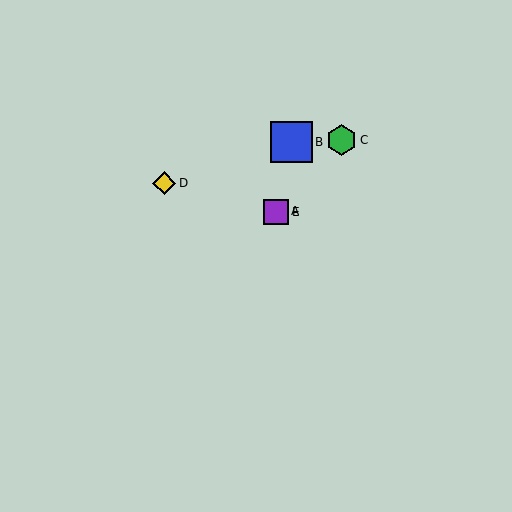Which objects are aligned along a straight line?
Objects A, C, E are aligned along a straight line.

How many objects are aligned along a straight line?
3 objects (A, C, E) are aligned along a straight line.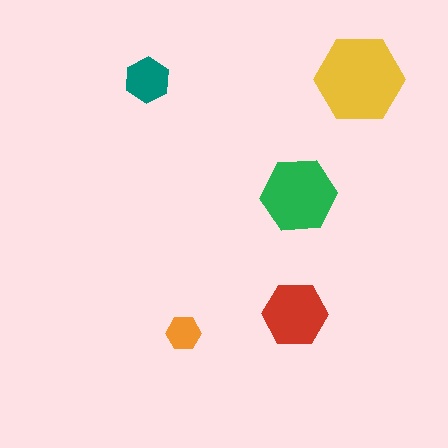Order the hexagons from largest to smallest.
the yellow one, the green one, the red one, the teal one, the orange one.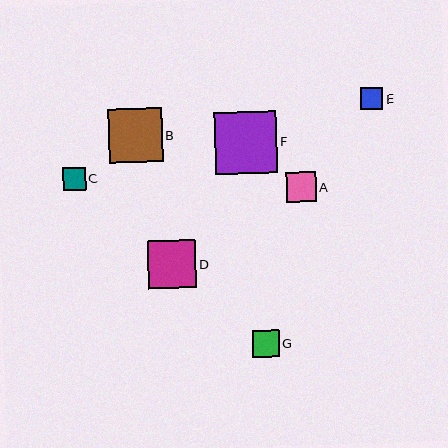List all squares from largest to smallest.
From largest to smallest: F, B, D, A, G, C, E.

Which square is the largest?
Square F is the largest with a size of approximately 62 pixels.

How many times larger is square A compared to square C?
Square A is approximately 1.3 times the size of square C.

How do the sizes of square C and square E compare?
Square C and square E are approximately the same size.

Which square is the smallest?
Square E is the smallest with a size of approximately 22 pixels.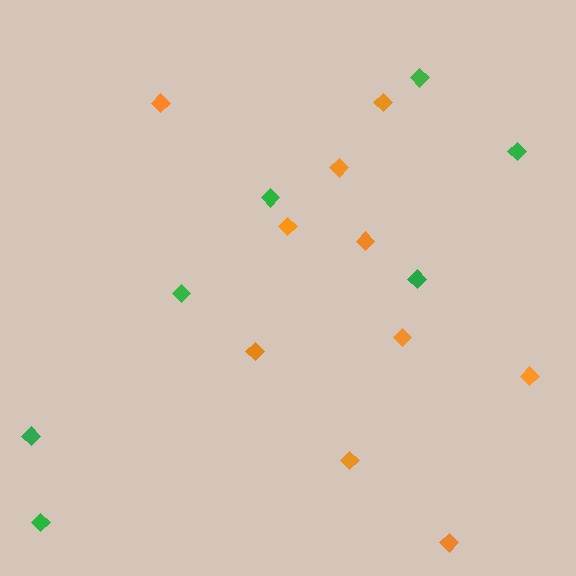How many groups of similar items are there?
There are 2 groups: one group of orange diamonds (10) and one group of green diamonds (7).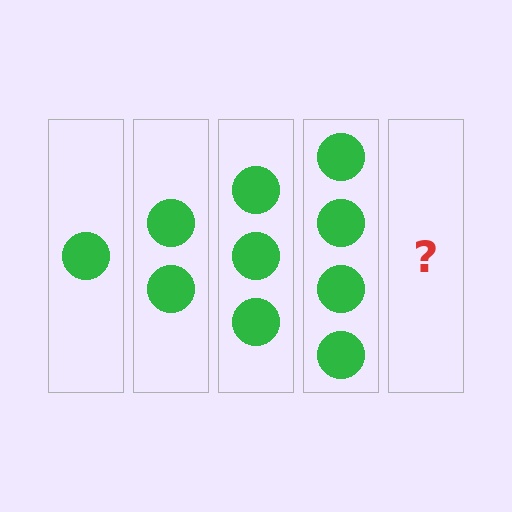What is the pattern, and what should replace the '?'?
The pattern is that each step adds one more circle. The '?' should be 5 circles.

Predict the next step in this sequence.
The next step is 5 circles.